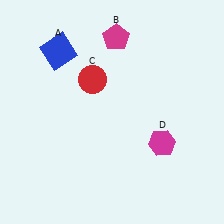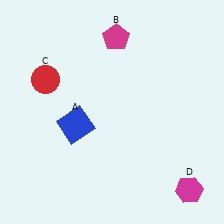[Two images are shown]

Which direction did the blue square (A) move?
The blue square (A) moved down.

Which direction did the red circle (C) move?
The red circle (C) moved left.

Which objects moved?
The objects that moved are: the blue square (A), the red circle (C), the magenta hexagon (D).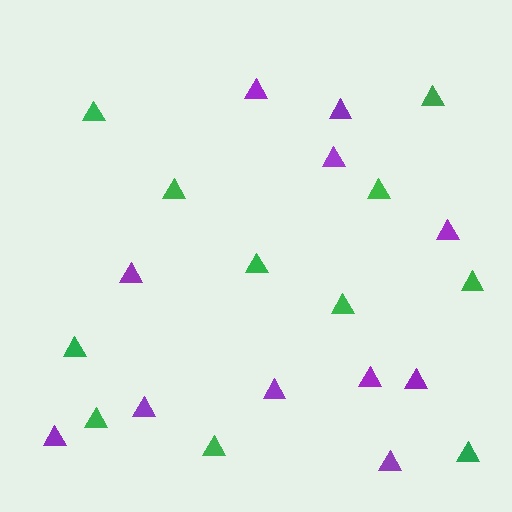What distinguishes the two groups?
There are 2 groups: one group of green triangles (11) and one group of purple triangles (11).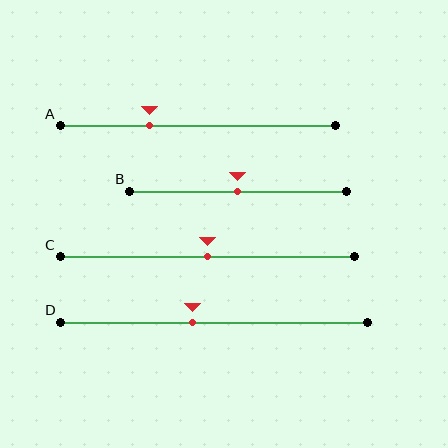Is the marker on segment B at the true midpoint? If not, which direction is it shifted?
Yes, the marker on segment B is at the true midpoint.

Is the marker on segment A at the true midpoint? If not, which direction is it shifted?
No, the marker on segment A is shifted to the left by about 17% of the segment length.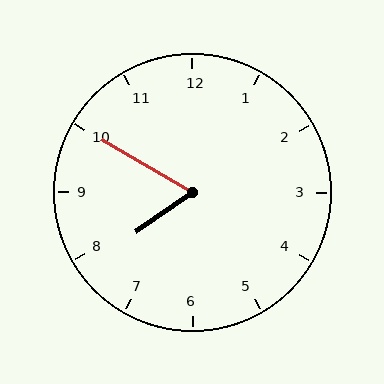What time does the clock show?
7:50.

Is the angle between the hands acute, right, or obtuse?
It is acute.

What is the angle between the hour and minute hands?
Approximately 65 degrees.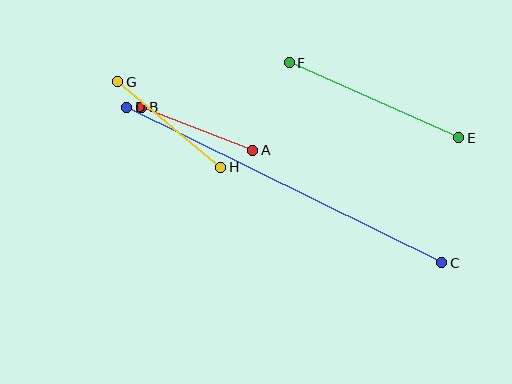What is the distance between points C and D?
The distance is approximately 351 pixels.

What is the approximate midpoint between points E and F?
The midpoint is at approximately (374, 100) pixels.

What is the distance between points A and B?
The distance is approximately 119 pixels.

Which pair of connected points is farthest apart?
Points C and D are farthest apart.